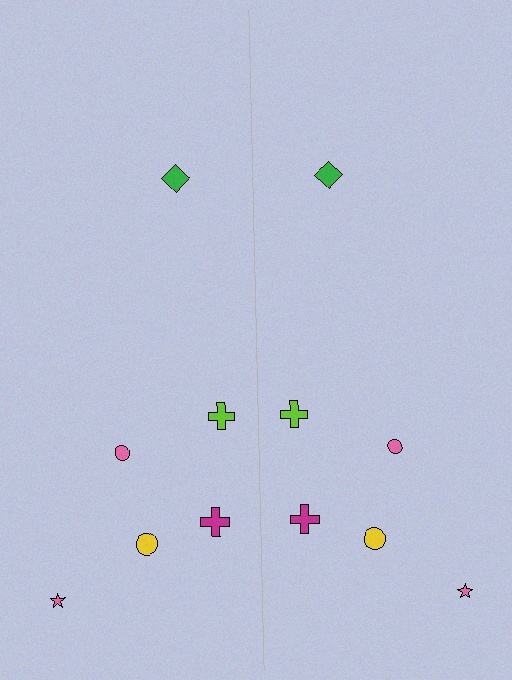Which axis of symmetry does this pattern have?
The pattern has a vertical axis of symmetry running through the center of the image.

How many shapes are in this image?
There are 12 shapes in this image.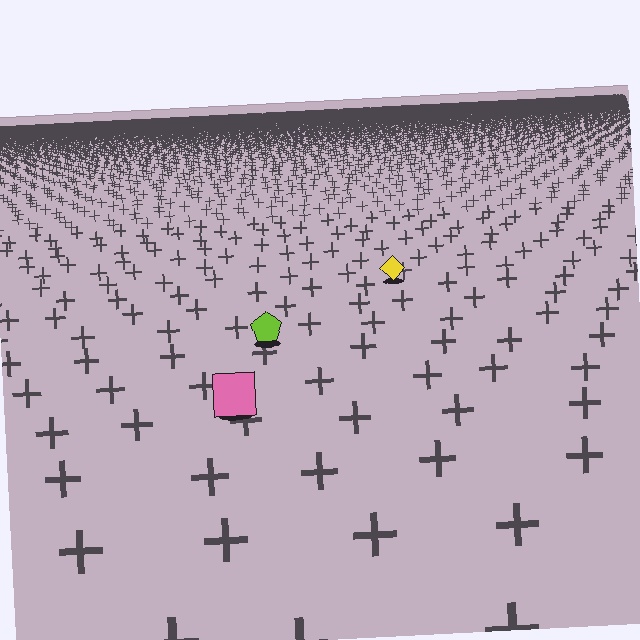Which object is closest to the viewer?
The pink square is closest. The texture marks near it are larger and more spread out.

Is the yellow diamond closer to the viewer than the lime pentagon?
No. The lime pentagon is closer — you can tell from the texture gradient: the ground texture is coarser near it.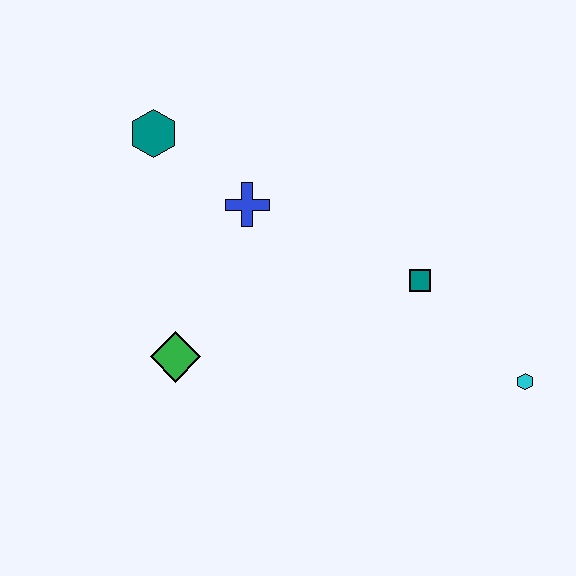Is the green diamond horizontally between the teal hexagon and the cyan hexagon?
Yes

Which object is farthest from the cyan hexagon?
The teal hexagon is farthest from the cyan hexagon.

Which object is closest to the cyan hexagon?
The teal square is closest to the cyan hexagon.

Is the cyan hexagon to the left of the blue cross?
No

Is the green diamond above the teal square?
No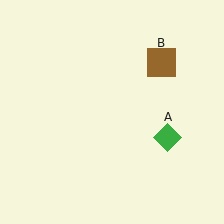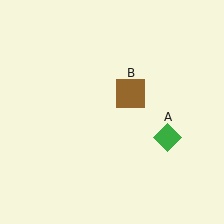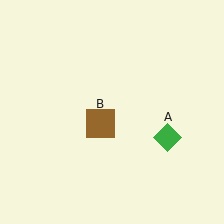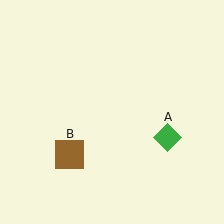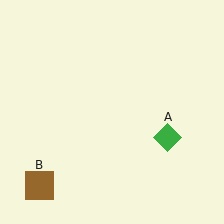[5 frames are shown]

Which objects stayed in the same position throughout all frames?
Green diamond (object A) remained stationary.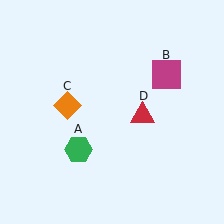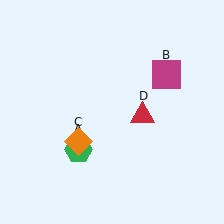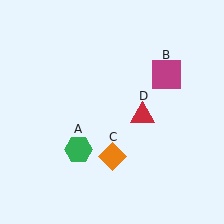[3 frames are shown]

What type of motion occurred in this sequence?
The orange diamond (object C) rotated counterclockwise around the center of the scene.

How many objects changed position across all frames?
1 object changed position: orange diamond (object C).